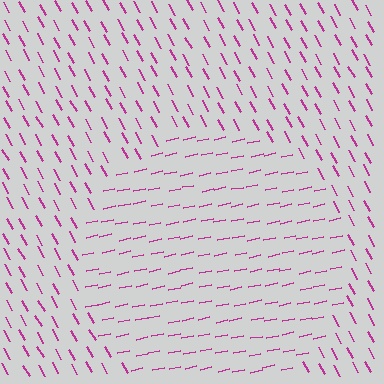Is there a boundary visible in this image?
Yes, there is a texture boundary formed by a change in line orientation.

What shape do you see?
I see a circle.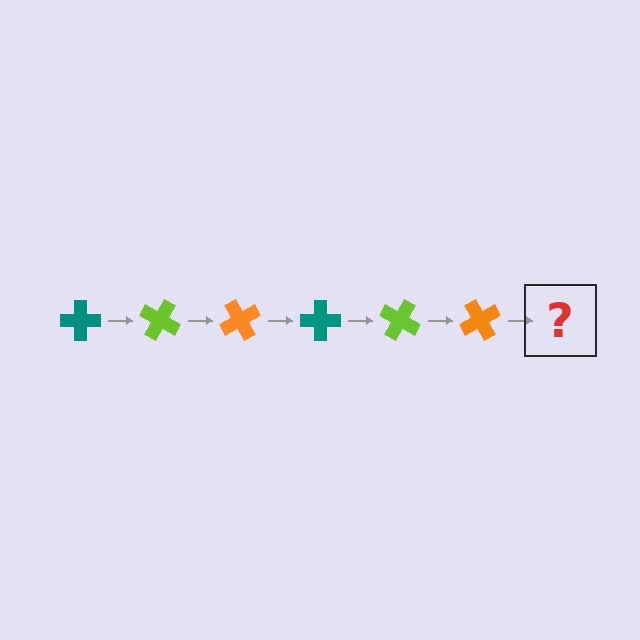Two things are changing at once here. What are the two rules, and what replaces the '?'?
The two rules are that it rotates 30 degrees each step and the color cycles through teal, lime, and orange. The '?' should be a teal cross, rotated 180 degrees from the start.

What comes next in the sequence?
The next element should be a teal cross, rotated 180 degrees from the start.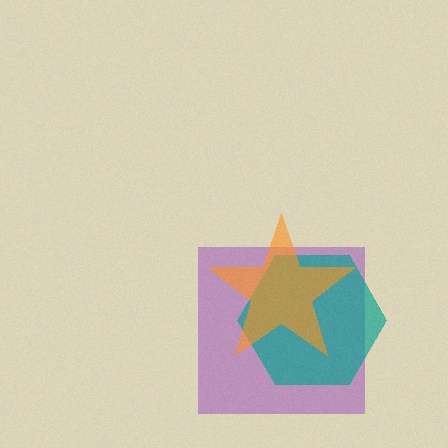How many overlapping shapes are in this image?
There are 3 overlapping shapes in the image.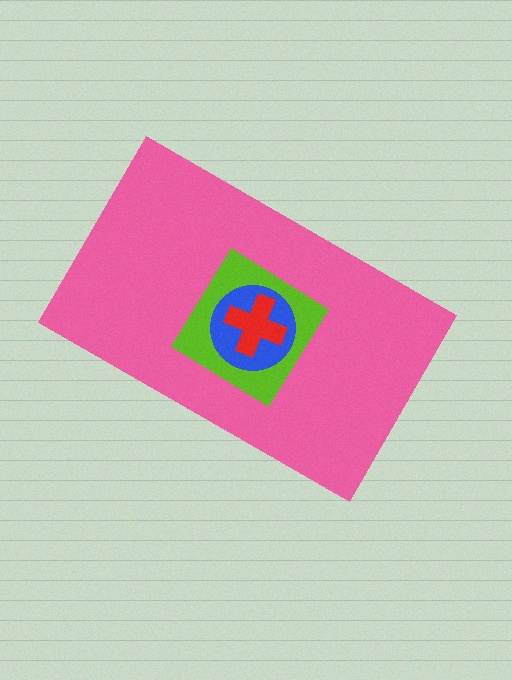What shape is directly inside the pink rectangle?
The lime diamond.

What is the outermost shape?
The pink rectangle.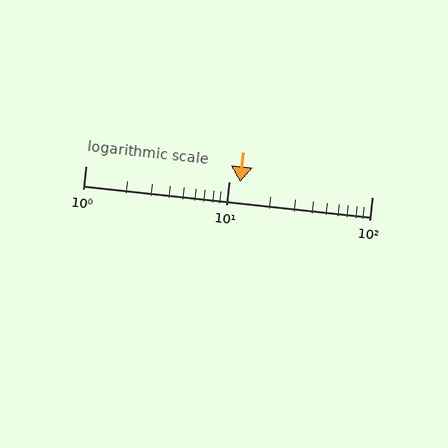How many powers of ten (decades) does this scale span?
The scale spans 2 decades, from 1 to 100.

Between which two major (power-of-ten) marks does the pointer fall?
The pointer is between 10 and 100.